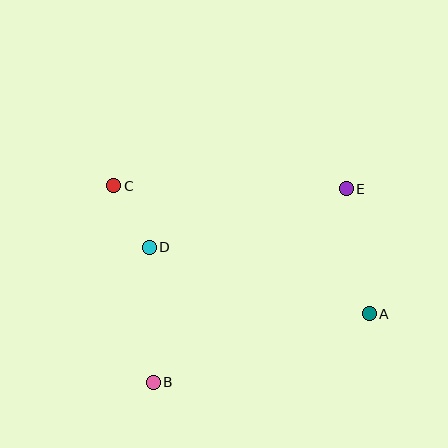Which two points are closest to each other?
Points C and D are closest to each other.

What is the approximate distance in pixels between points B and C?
The distance between B and C is approximately 200 pixels.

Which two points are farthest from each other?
Points A and C are farthest from each other.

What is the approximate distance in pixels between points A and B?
The distance between A and B is approximately 227 pixels.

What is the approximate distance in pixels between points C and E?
The distance between C and E is approximately 233 pixels.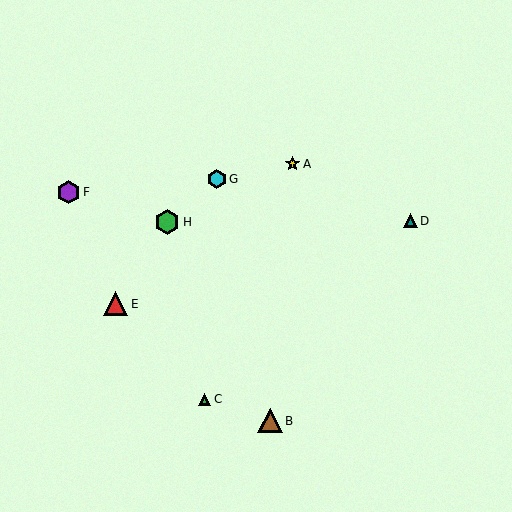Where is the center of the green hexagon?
The center of the green hexagon is at (167, 222).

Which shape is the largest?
The green hexagon (labeled H) is the largest.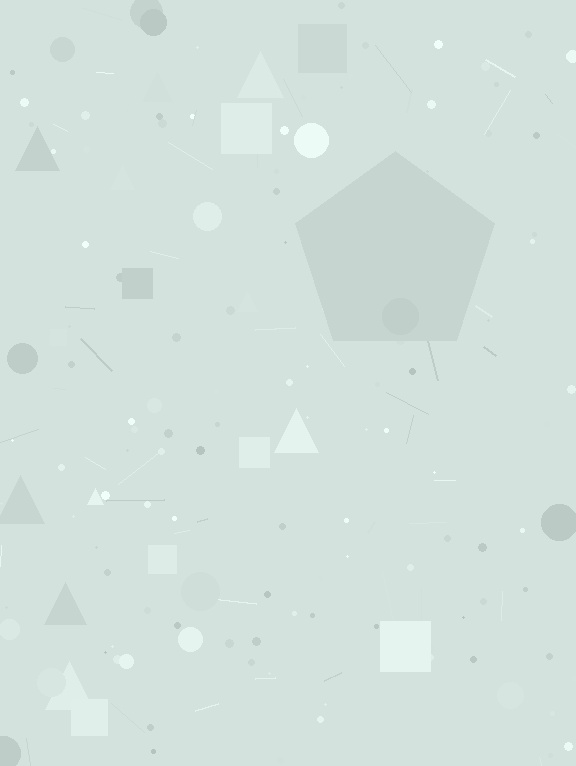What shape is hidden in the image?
A pentagon is hidden in the image.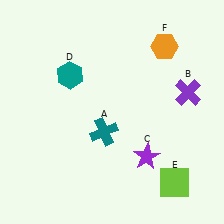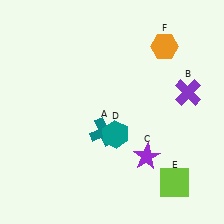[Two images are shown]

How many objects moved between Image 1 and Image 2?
1 object moved between the two images.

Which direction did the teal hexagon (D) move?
The teal hexagon (D) moved down.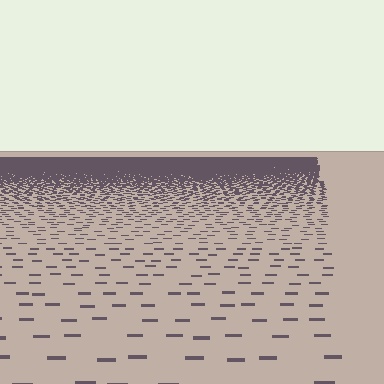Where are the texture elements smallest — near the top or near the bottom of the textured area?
Near the top.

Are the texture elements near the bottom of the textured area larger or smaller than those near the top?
Larger. Near the bottom, elements are closer to the viewer and appear at a bigger on-screen size.